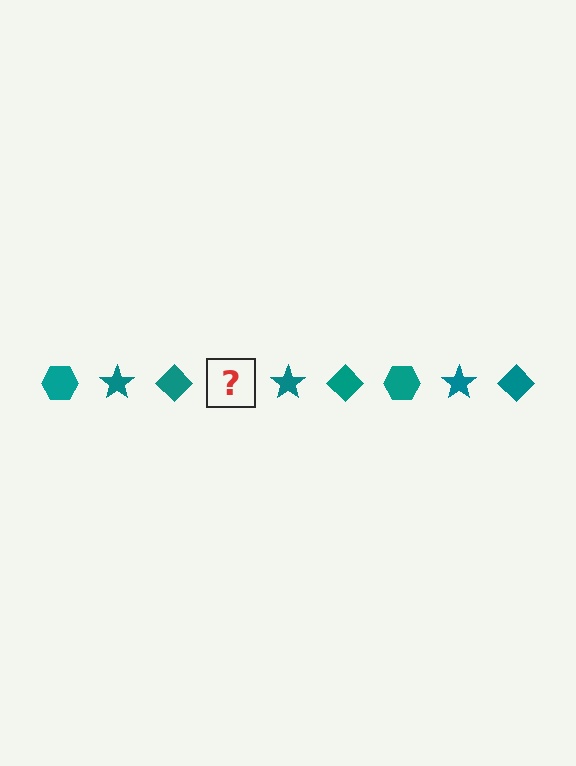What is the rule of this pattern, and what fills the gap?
The rule is that the pattern cycles through hexagon, star, diamond shapes in teal. The gap should be filled with a teal hexagon.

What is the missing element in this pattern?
The missing element is a teal hexagon.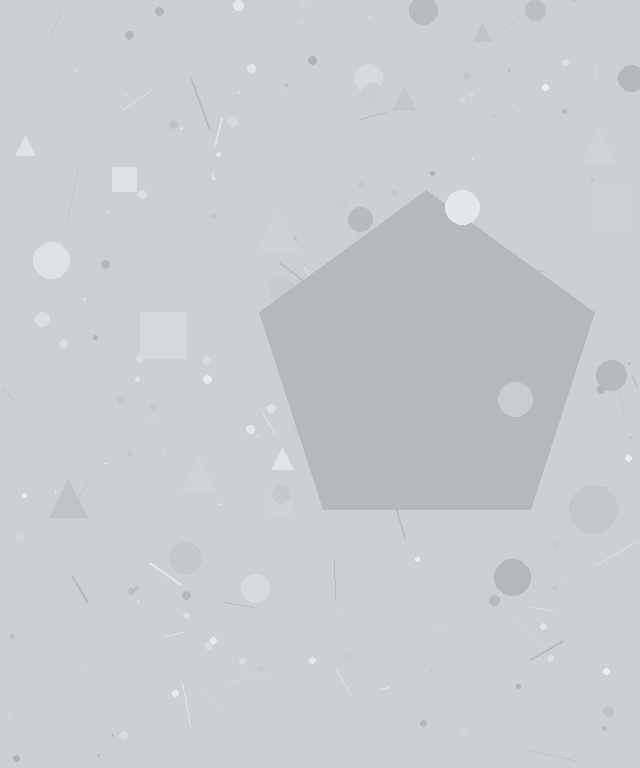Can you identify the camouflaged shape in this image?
The camouflaged shape is a pentagon.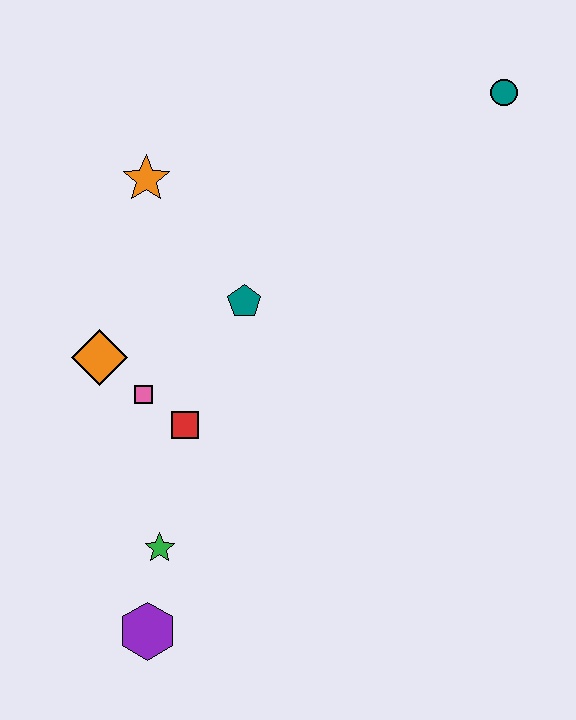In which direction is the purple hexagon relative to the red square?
The purple hexagon is below the red square.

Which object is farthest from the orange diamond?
The teal circle is farthest from the orange diamond.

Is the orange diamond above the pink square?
Yes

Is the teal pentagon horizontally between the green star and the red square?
No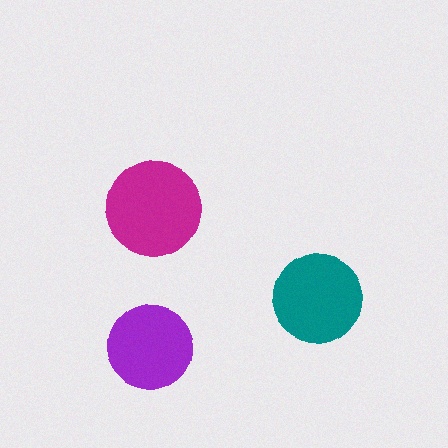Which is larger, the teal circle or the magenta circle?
The magenta one.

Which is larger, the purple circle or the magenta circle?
The magenta one.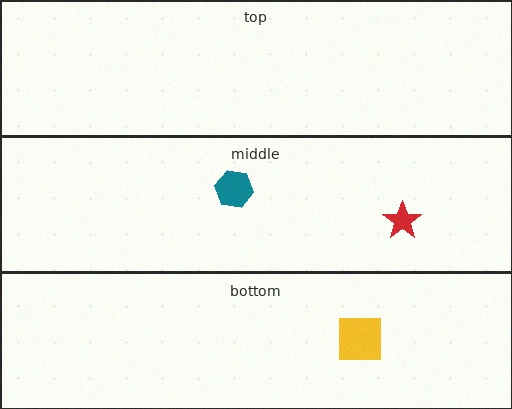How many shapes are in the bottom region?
1.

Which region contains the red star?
The middle region.